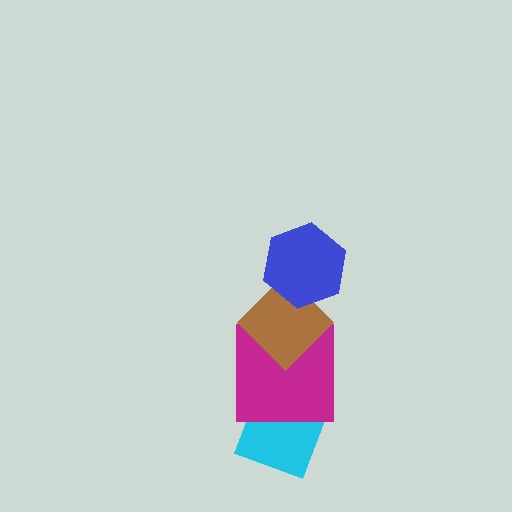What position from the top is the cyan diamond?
The cyan diamond is 4th from the top.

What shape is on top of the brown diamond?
The blue hexagon is on top of the brown diamond.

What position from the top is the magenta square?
The magenta square is 3rd from the top.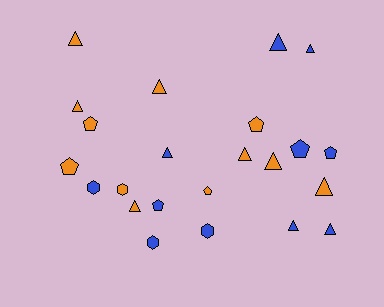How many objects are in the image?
There are 23 objects.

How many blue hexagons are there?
There are 3 blue hexagons.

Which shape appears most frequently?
Triangle, with 12 objects.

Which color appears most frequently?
Orange, with 12 objects.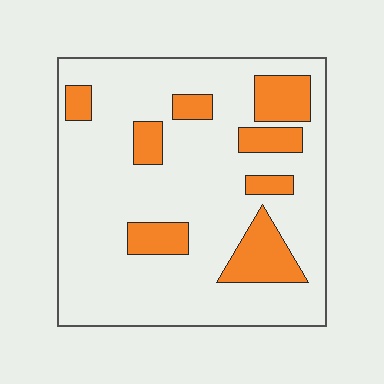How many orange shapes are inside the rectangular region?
8.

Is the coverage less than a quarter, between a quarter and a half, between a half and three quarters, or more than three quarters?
Less than a quarter.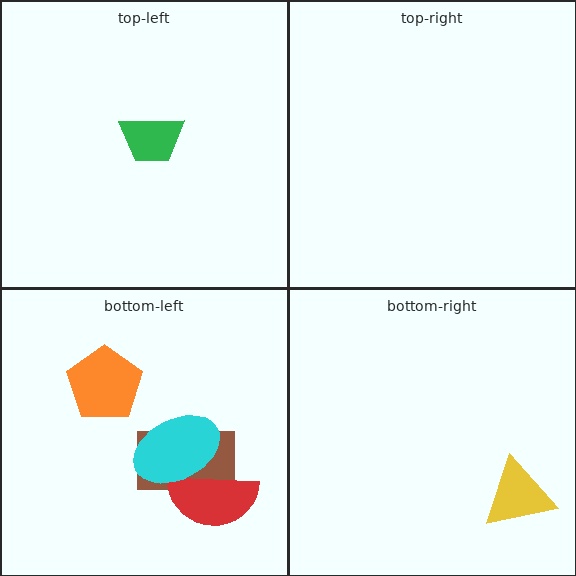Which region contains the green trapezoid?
The top-left region.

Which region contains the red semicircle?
The bottom-left region.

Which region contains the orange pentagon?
The bottom-left region.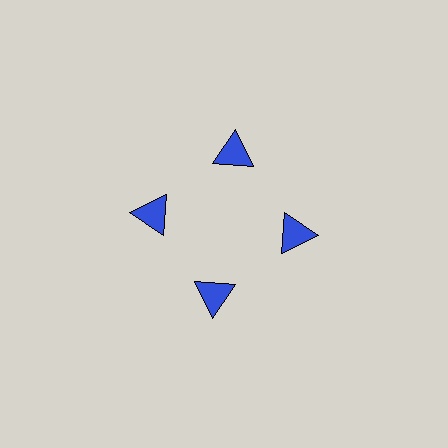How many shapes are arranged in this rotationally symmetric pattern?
There are 4 shapes, arranged in 4 groups of 1.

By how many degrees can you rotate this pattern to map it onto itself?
The pattern maps onto itself every 90 degrees of rotation.